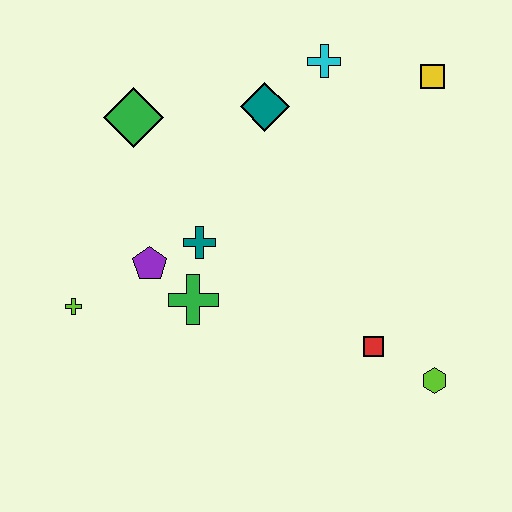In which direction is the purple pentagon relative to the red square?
The purple pentagon is to the left of the red square.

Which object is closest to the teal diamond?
The cyan cross is closest to the teal diamond.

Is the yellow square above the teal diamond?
Yes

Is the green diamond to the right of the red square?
No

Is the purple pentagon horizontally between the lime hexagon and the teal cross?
No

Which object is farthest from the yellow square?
The lime cross is farthest from the yellow square.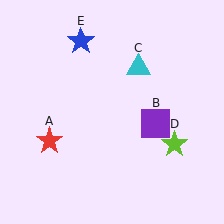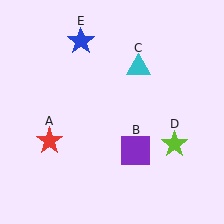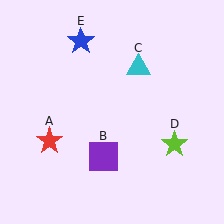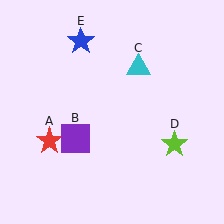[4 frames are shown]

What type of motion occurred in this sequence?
The purple square (object B) rotated clockwise around the center of the scene.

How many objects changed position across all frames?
1 object changed position: purple square (object B).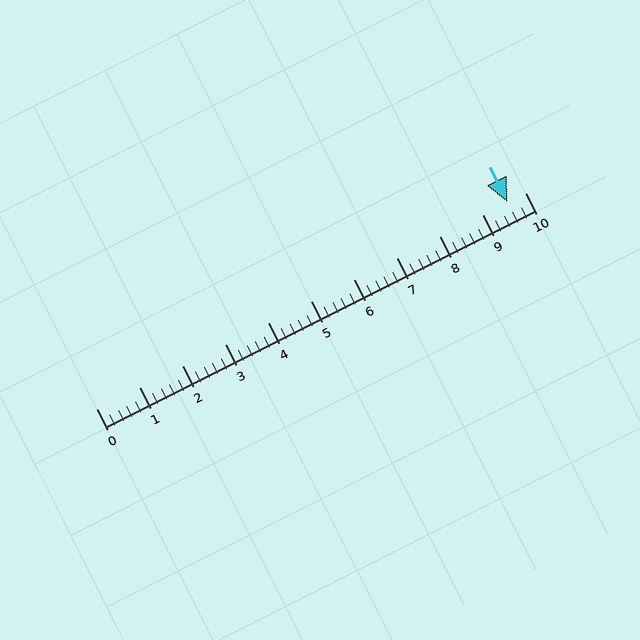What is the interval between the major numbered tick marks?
The major tick marks are spaced 1 units apart.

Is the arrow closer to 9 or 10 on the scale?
The arrow is closer to 10.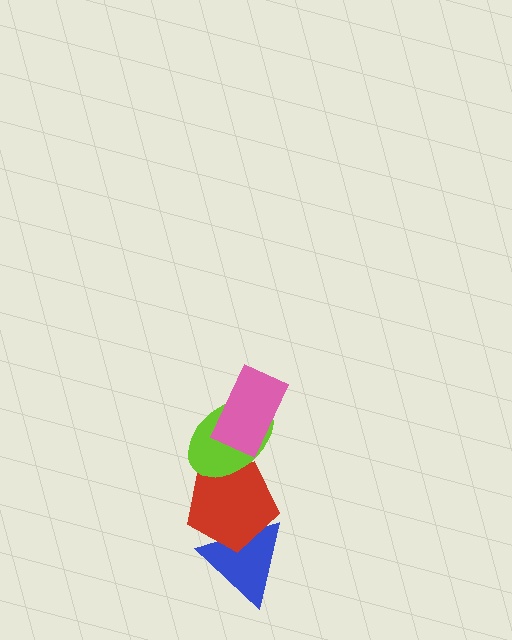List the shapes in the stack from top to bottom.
From top to bottom: the pink rectangle, the lime ellipse, the red pentagon, the blue triangle.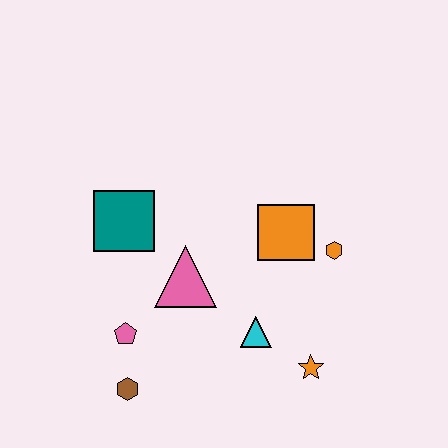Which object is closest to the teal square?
The pink triangle is closest to the teal square.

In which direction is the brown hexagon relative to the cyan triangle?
The brown hexagon is to the left of the cyan triangle.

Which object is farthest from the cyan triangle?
The teal square is farthest from the cyan triangle.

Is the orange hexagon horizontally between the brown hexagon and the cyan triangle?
No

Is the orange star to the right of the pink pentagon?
Yes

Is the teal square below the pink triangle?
No